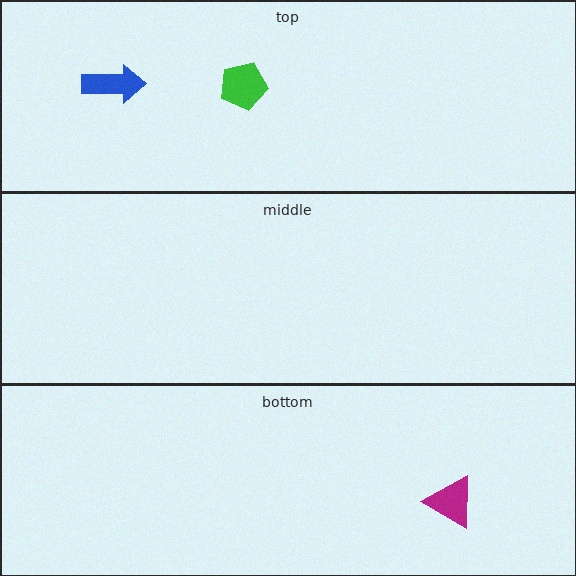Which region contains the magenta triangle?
The bottom region.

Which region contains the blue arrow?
The top region.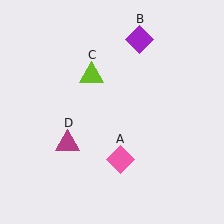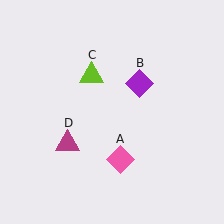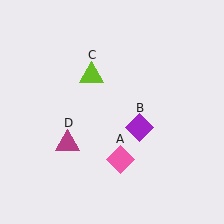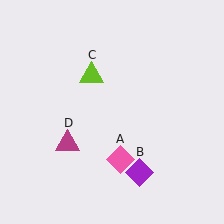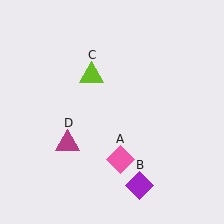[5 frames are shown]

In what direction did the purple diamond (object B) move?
The purple diamond (object B) moved down.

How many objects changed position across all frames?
1 object changed position: purple diamond (object B).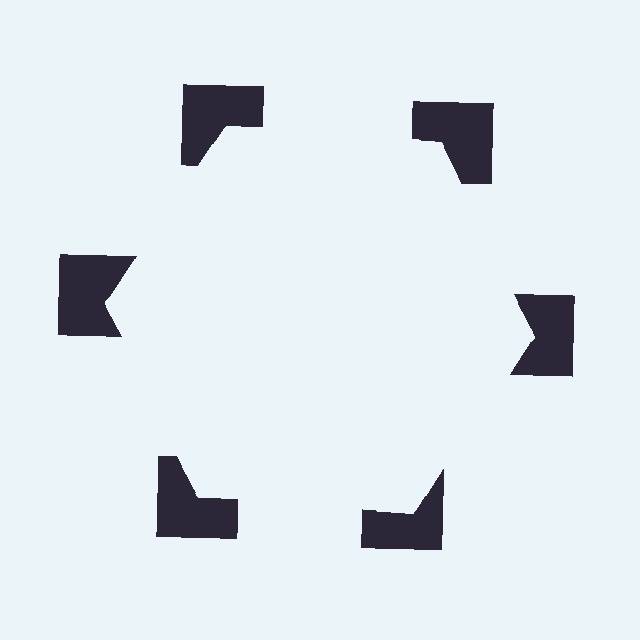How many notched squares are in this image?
There are 6 — one at each vertex of the illusory hexagon.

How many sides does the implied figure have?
6 sides.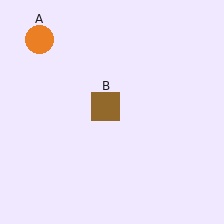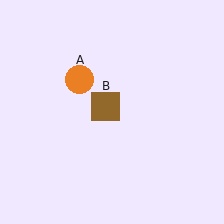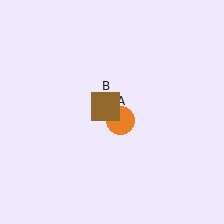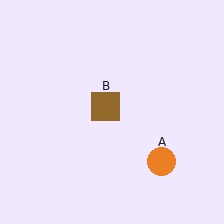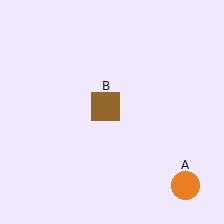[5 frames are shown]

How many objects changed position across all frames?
1 object changed position: orange circle (object A).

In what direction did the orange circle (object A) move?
The orange circle (object A) moved down and to the right.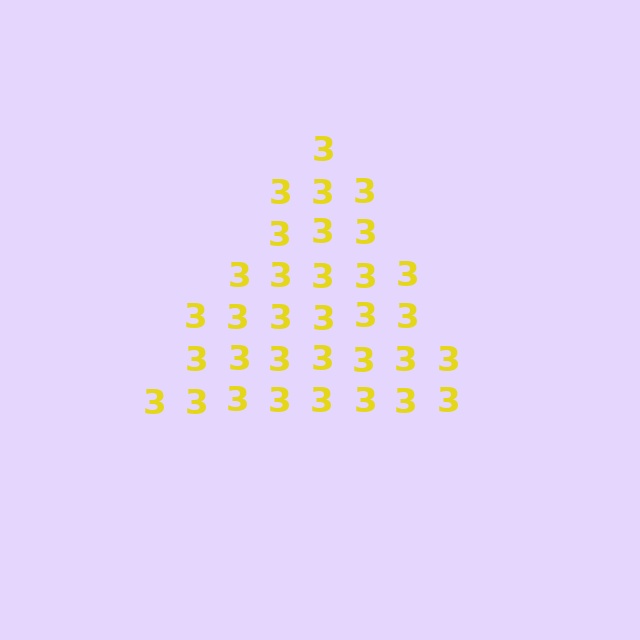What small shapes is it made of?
It is made of small digit 3's.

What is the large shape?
The large shape is a triangle.